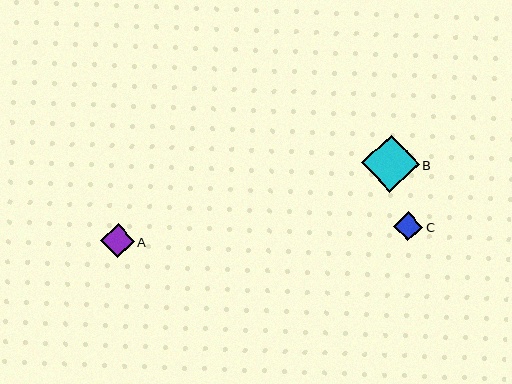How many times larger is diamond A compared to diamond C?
Diamond A is approximately 1.2 times the size of diamond C.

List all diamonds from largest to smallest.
From largest to smallest: B, A, C.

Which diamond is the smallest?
Diamond C is the smallest with a size of approximately 29 pixels.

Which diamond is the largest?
Diamond B is the largest with a size of approximately 57 pixels.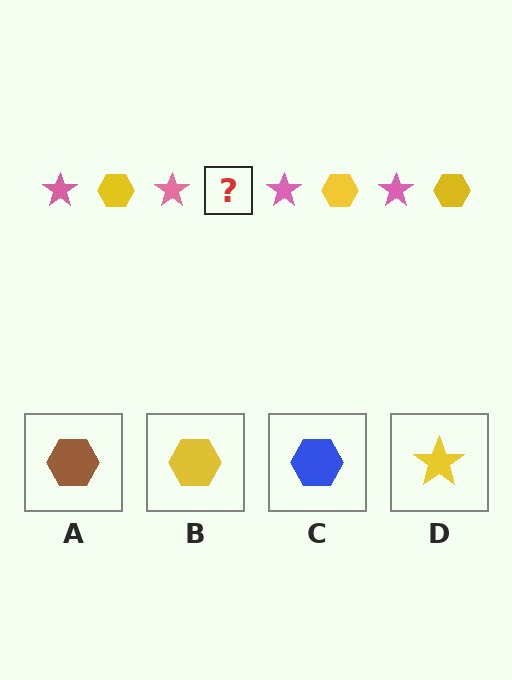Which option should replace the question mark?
Option B.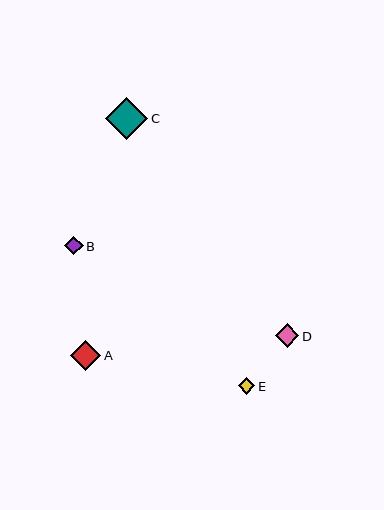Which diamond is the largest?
Diamond C is the largest with a size of approximately 42 pixels.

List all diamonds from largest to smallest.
From largest to smallest: C, A, D, B, E.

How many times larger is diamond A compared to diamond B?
Diamond A is approximately 1.6 times the size of diamond B.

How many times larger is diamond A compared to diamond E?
Diamond A is approximately 1.9 times the size of diamond E.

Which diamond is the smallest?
Diamond E is the smallest with a size of approximately 16 pixels.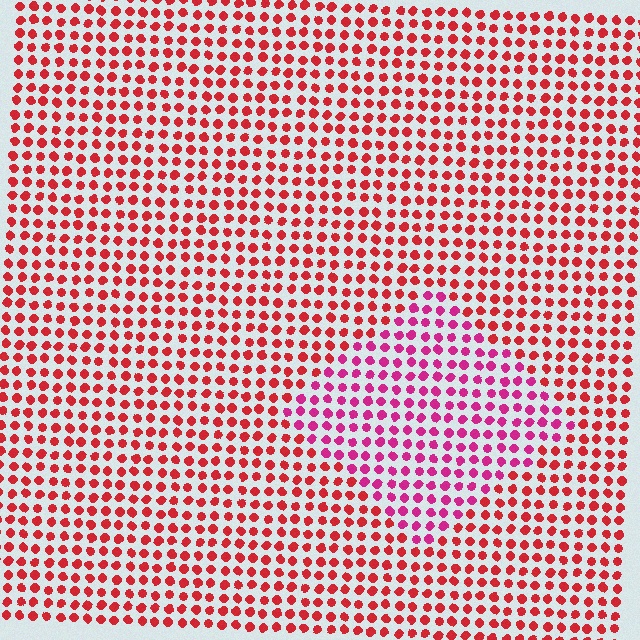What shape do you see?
I see a diamond.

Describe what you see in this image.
The image is filled with small red elements in a uniform arrangement. A diamond-shaped region is visible where the elements are tinted to a slightly different hue, forming a subtle color boundary.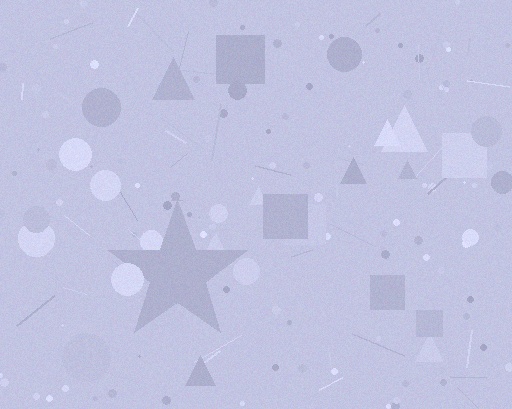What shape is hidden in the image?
A star is hidden in the image.